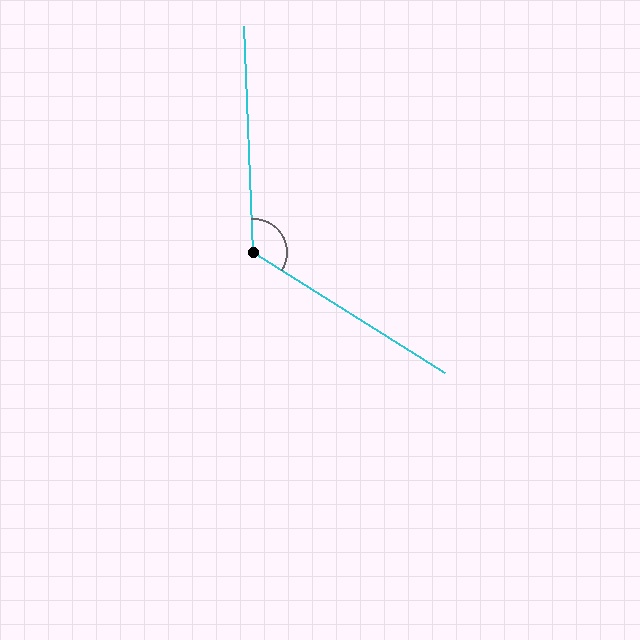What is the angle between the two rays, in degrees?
Approximately 124 degrees.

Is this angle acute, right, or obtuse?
It is obtuse.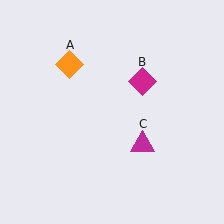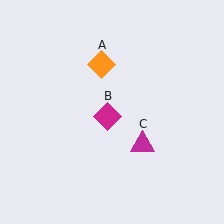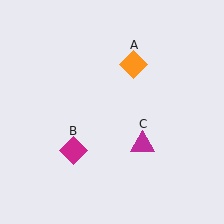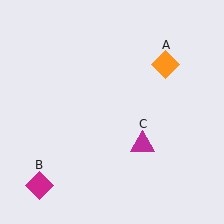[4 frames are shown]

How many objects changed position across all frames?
2 objects changed position: orange diamond (object A), magenta diamond (object B).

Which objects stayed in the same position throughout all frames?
Magenta triangle (object C) remained stationary.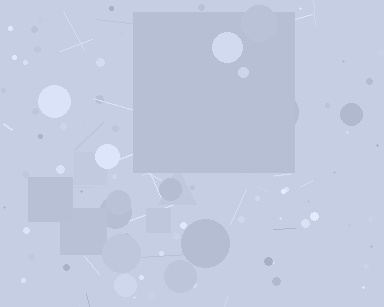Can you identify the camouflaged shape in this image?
The camouflaged shape is a square.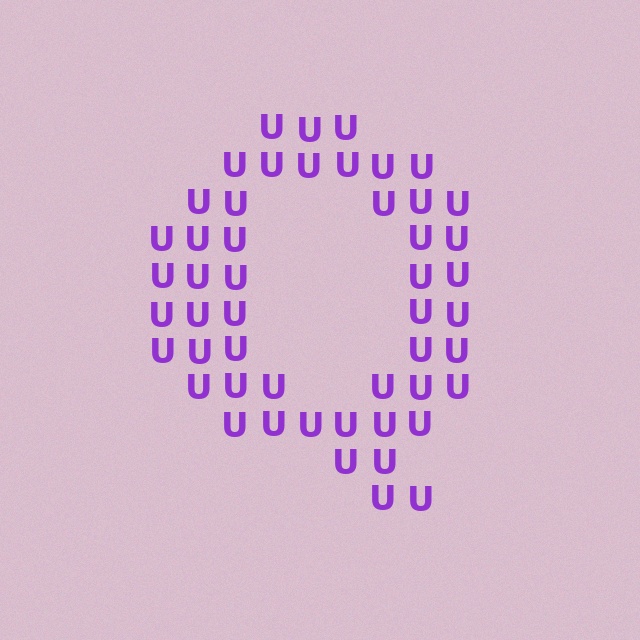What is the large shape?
The large shape is the letter Q.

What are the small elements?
The small elements are letter U's.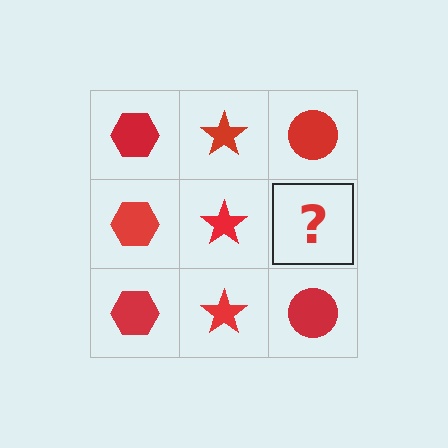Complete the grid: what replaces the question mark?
The question mark should be replaced with a red circle.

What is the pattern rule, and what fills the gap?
The rule is that each column has a consistent shape. The gap should be filled with a red circle.